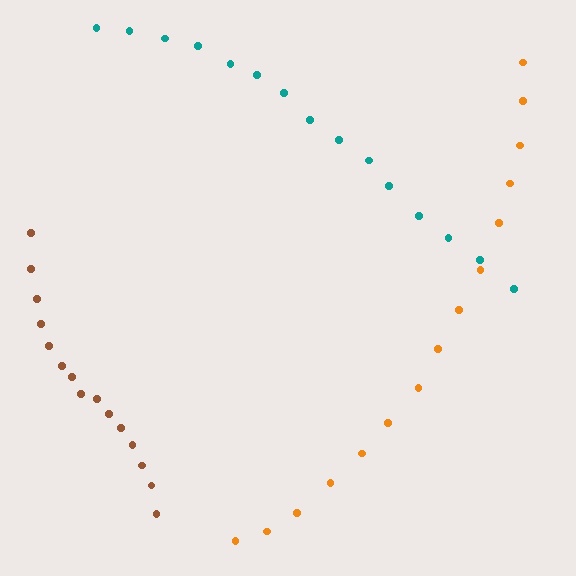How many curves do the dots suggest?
There are 3 distinct paths.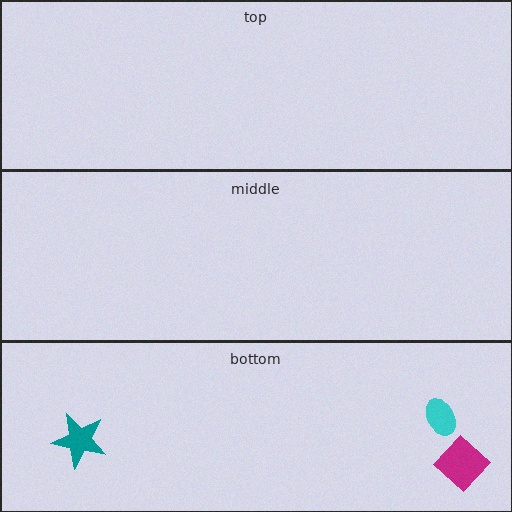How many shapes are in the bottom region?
3.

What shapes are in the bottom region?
The teal star, the cyan ellipse, the magenta diamond.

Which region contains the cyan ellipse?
The bottom region.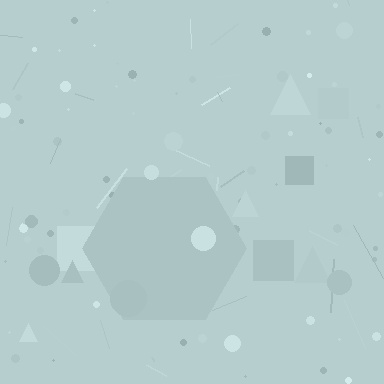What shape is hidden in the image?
A hexagon is hidden in the image.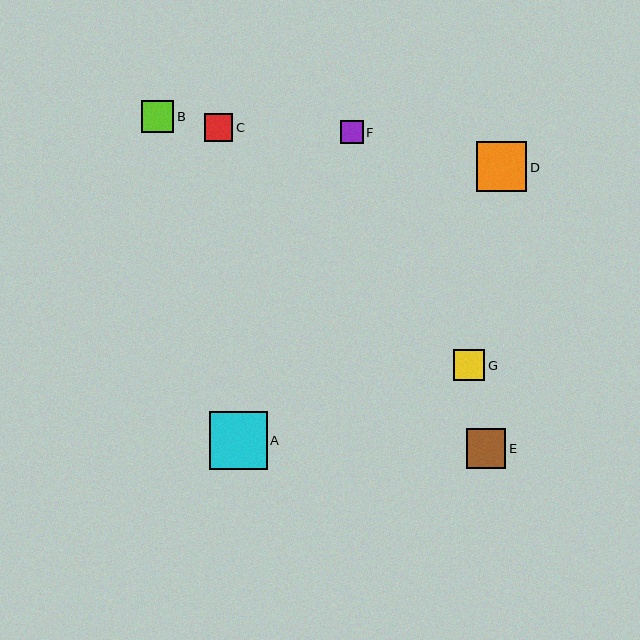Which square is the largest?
Square A is the largest with a size of approximately 58 pixels.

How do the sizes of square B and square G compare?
Square B and square G are approximately the same size.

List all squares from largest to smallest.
From largest to smallest: A, D, E, B, G, C, F.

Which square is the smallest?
Square F is the smallest with a size of approximately 23 pixels.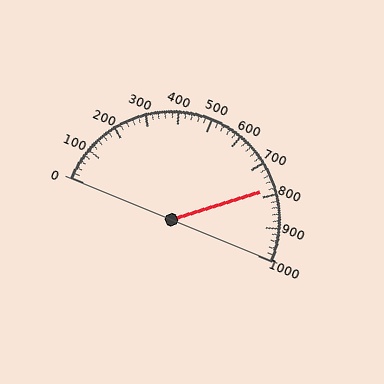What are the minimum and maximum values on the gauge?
The gauge ranges from 0 to 1000.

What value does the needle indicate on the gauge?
The needle indicates approximately 780.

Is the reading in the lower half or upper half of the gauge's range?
The reading is in the upper half of the range (0 to 1000).